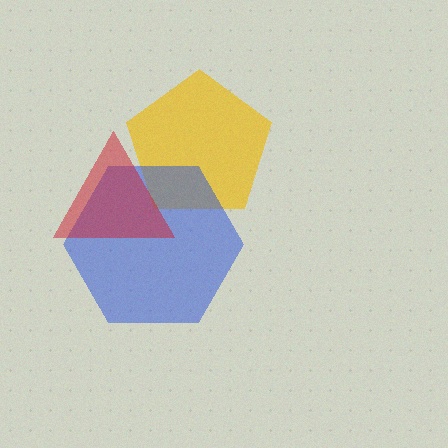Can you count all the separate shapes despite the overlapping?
Yes, there are 3 separate shapes.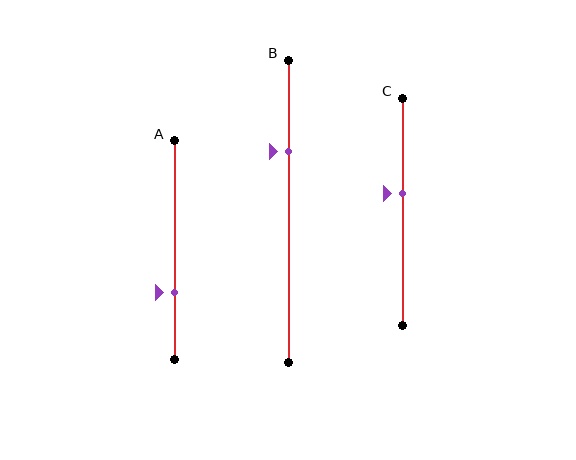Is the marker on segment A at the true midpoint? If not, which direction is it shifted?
No, the marker on segment A is shifted downward by about 20% of the segment length.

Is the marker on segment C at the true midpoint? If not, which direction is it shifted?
No, the marker on segment C is shifted upward by about 8% of the segment length.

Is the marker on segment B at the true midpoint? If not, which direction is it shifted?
No, the marker on segment B is shifted upward by about 20% of the segment length.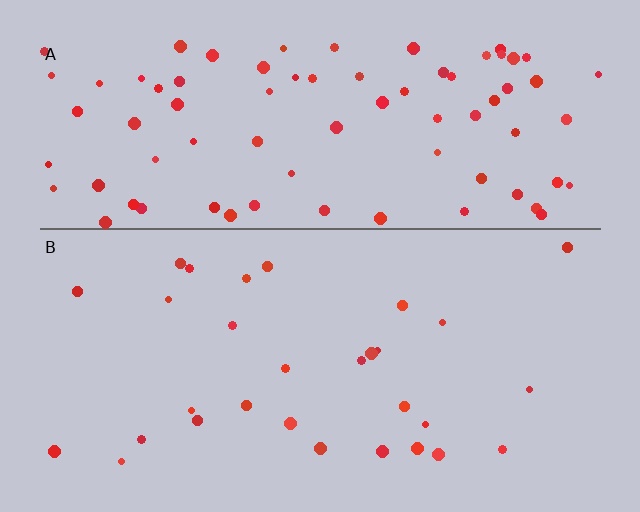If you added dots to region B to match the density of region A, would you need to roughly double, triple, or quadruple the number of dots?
Approximately triple.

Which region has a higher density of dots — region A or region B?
A (the top).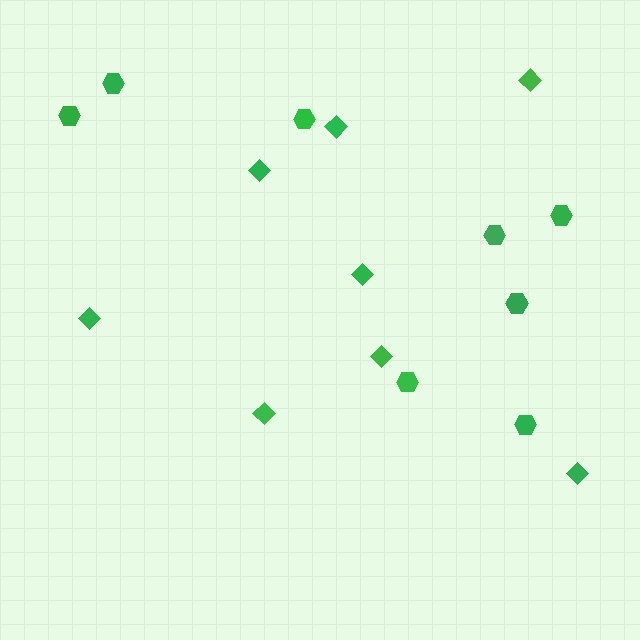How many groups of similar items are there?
There are 2 groups: one group of hexagons (8) and one group of diamonds (8).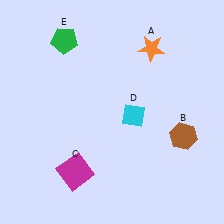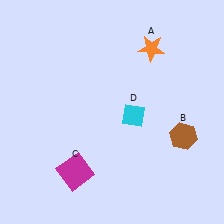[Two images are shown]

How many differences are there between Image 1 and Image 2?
There is 1 difference between the two images.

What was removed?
The green pentagon (E) was removed in Image 2.